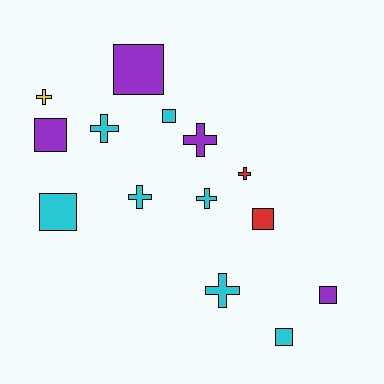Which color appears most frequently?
Cyan, with 7 objects.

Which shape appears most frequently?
Square, with 7 objects.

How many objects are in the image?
There are 14 objects.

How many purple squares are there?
There are 3 purple squares.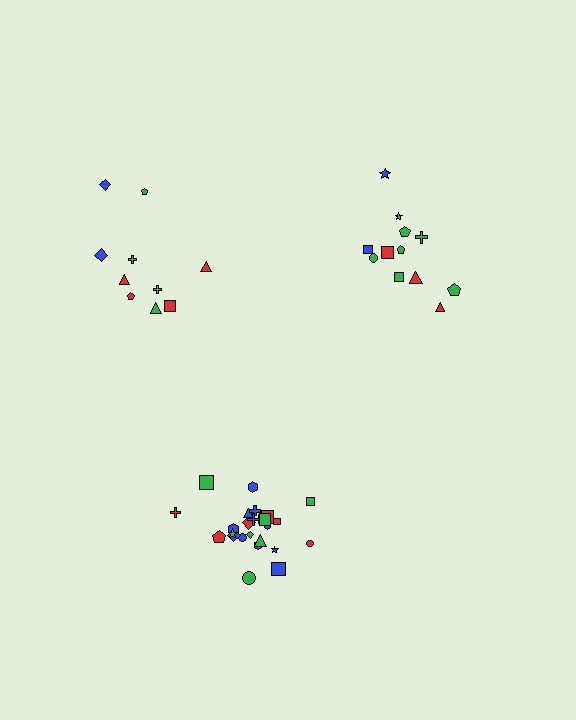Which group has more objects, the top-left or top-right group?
The top-right group.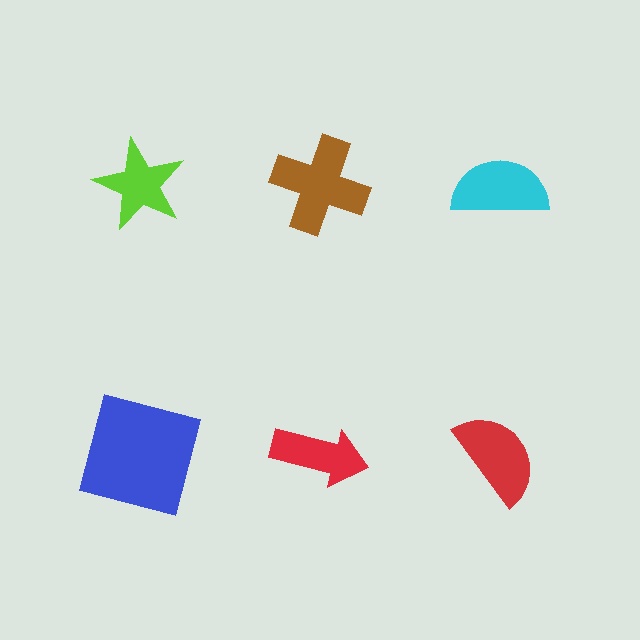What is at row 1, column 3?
A cyan semicircle.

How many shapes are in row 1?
3 shapes.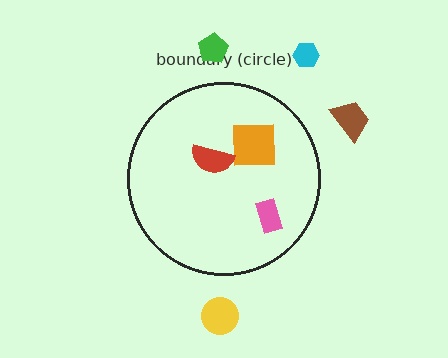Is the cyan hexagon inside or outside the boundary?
Outside.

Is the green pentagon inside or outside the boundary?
Outside.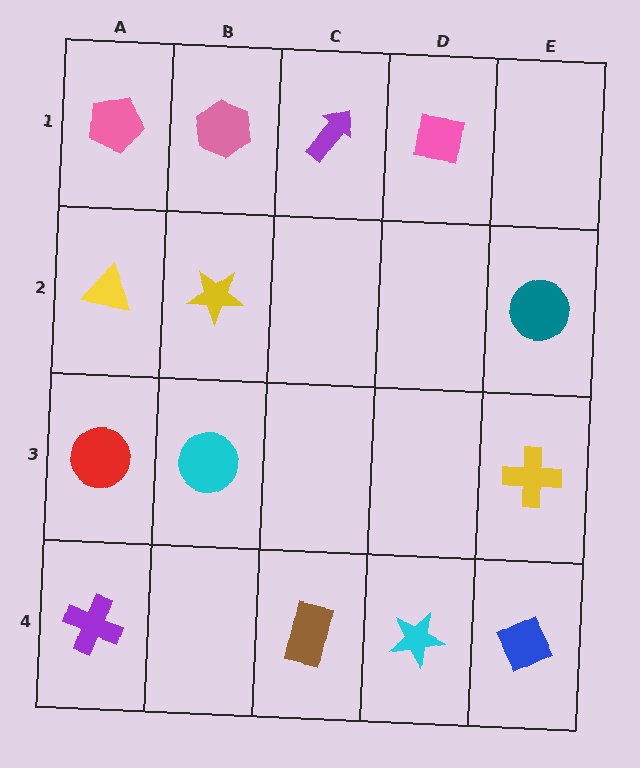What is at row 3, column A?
A red circle.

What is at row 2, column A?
A yellow triangle.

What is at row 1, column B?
A pink hexagon.